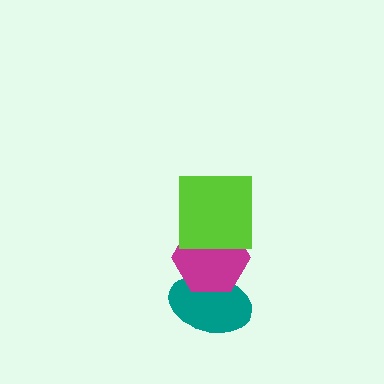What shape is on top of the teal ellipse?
The magenta hexagon is on top of the teal ellipse.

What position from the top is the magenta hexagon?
The magenta hexagon is 2nd from the top.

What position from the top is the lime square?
The lime square is 1st from the top.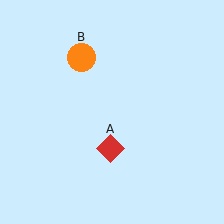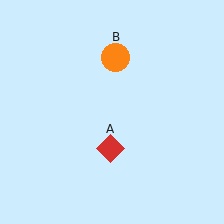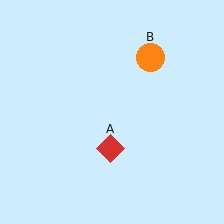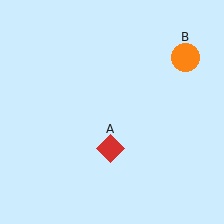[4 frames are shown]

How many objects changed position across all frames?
1 object changed position: orange circle (object B).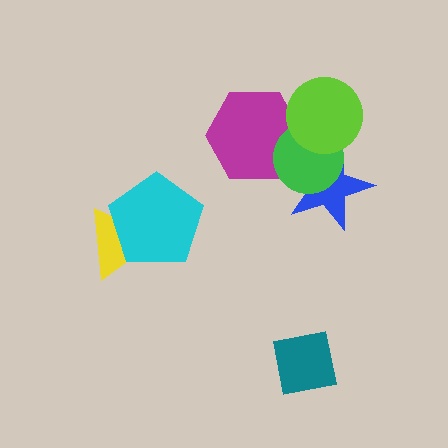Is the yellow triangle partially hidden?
Yes, it is partially covered by another shape.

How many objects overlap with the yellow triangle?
1 object overlaps with the yellow triangle.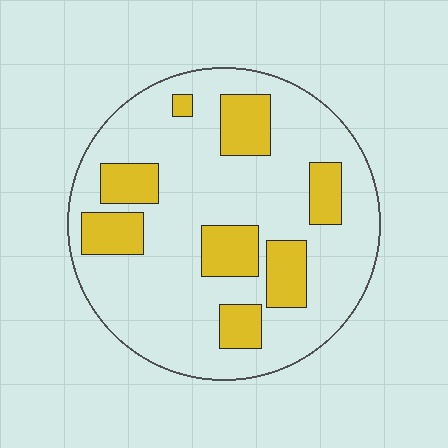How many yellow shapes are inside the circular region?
8.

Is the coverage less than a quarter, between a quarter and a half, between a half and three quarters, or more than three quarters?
Less than a quarter.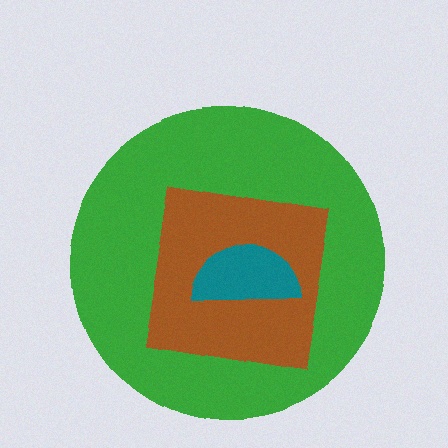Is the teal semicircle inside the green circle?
Yes.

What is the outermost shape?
The green circle.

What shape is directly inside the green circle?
The brown square.